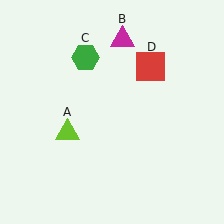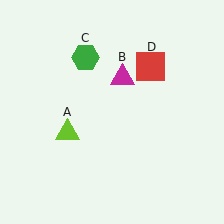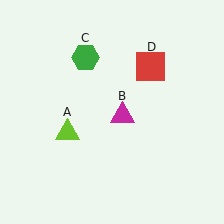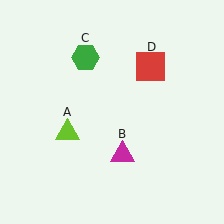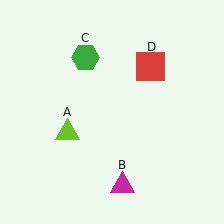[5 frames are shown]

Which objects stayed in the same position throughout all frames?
Lime triangle (object A) and green hexagon (object C) and red square (object D) remained stationary.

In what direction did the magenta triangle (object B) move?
The magenta triangle (object B) moved down.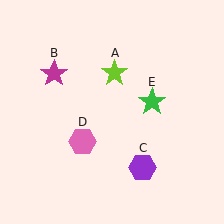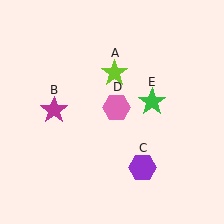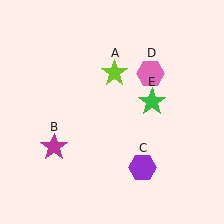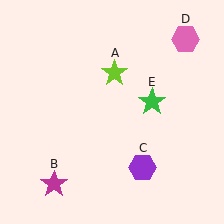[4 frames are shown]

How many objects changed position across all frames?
2 objects changed position: magenta star (object B), pink hexagon (object D).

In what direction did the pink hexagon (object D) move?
The pink hexagon (object D) moved up and to the right.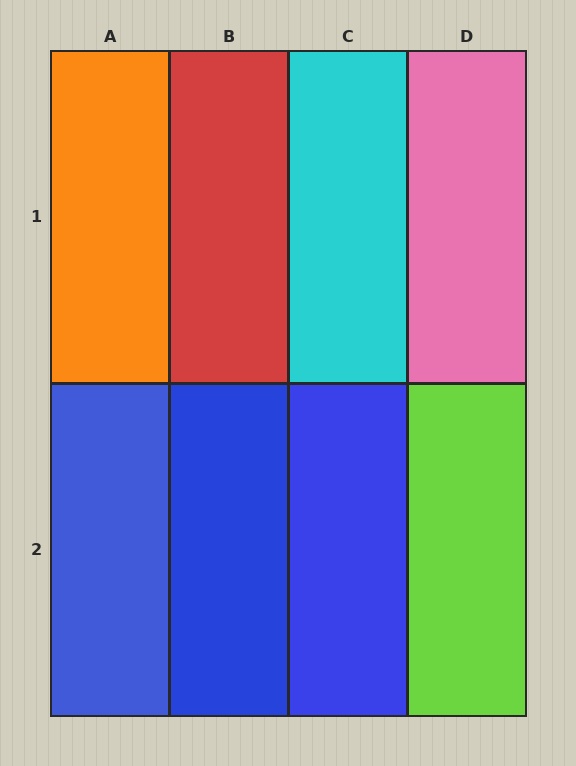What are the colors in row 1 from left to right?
Orange, red, cyan, pink.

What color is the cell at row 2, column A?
Blue.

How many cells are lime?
1 cell is lime.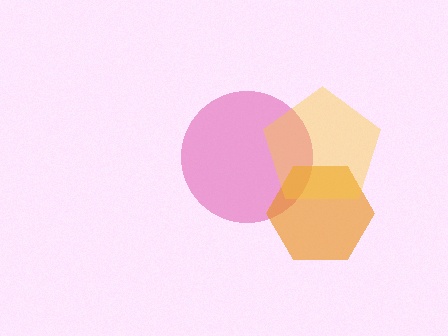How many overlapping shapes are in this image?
There are 3 overlapping shapes in the image.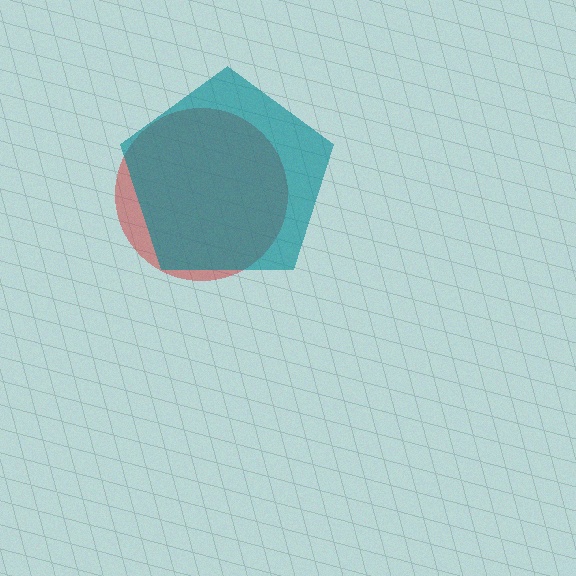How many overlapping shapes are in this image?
There are 2 overlapping shapes in the image.